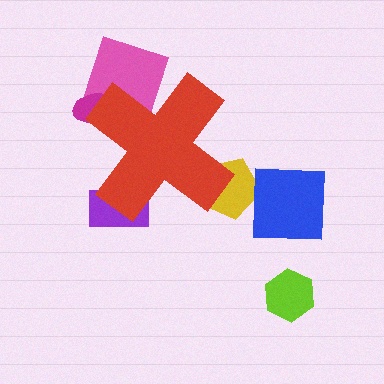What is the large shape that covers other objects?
A red cross.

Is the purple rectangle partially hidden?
Yes, the purple rectangle is partially hidden behind the red cross.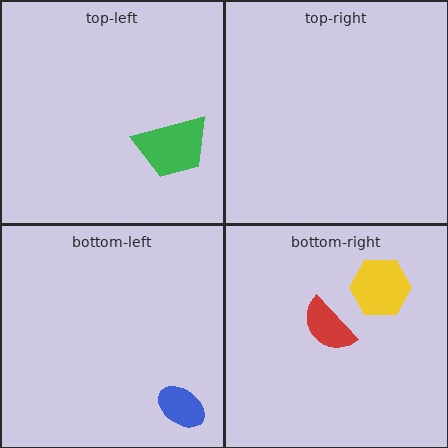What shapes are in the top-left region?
The green trapezoid.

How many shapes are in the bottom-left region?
1.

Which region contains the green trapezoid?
The top-left region.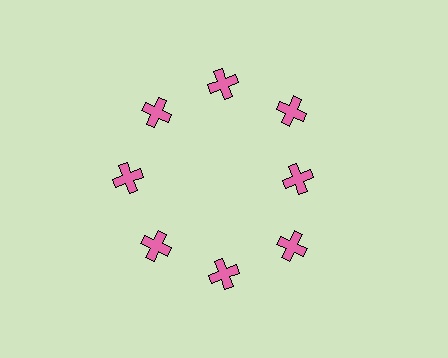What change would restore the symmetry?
The symmetry would be restored by moving it outward, back onto the ring so that all 8 crosses sit at equal angles and equal distance from the center.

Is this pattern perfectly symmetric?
No. The 8 pink crosses are arranged in a ring, but one element near the 3 o'clock position is pulled inward toward the center, breaking the 8-fold rotational symmetry.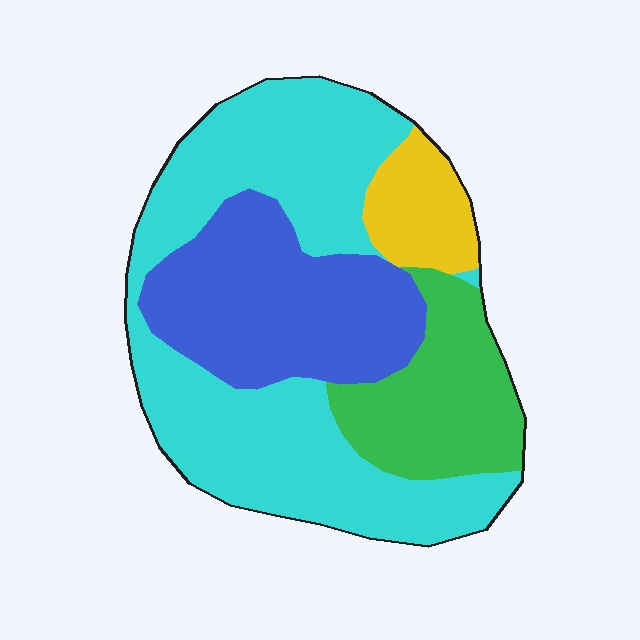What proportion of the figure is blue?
Blue covers roughly 25% of the figure.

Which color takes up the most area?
Cyan, at roughly 50%.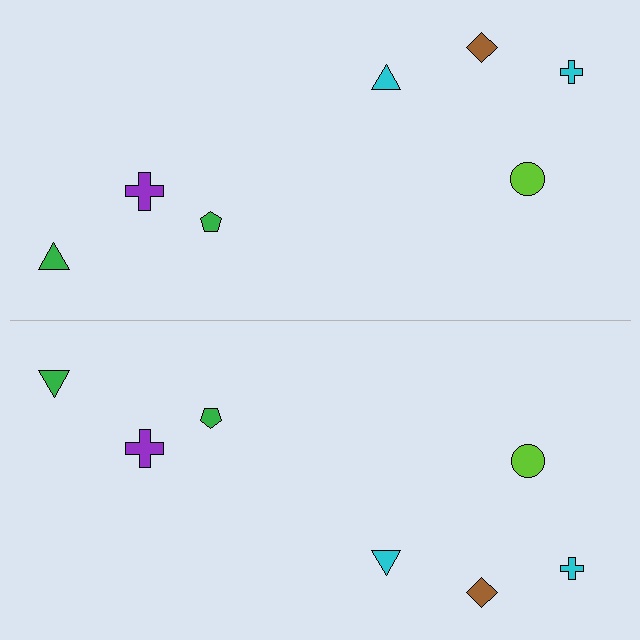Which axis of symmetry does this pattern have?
The pattern has a horizontal axis of symmetry running through the center of the image.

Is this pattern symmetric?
Yes, this pattern has bilateral (reflection) symmetry.